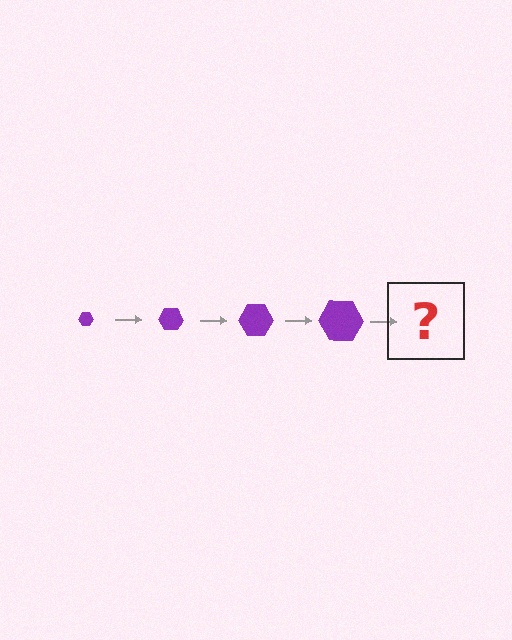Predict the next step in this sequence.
The next step is a purple hexagon, larger than the previous one.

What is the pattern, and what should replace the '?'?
The pattern is that the hexagon gets progressively larger each step. The '?' should be a purple hexagon, larger than the previous one.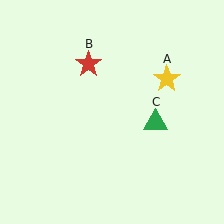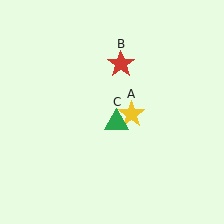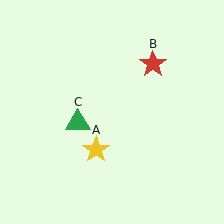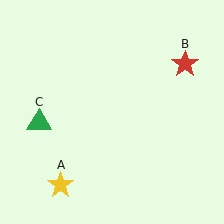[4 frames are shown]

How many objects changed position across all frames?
3 objects changed position: yellow star (object A), red star (object B), green triangle (object C).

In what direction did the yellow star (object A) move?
The yellow star (object A) moved down and to the left.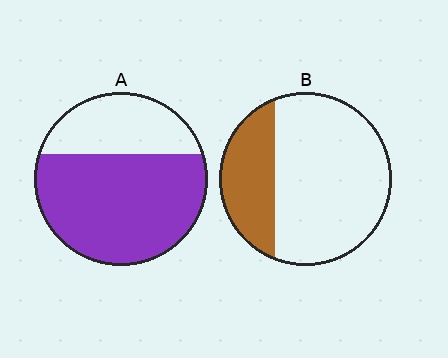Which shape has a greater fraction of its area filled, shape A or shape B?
Shape A.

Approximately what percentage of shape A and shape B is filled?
A is approximately 70% and B is approximately 30%.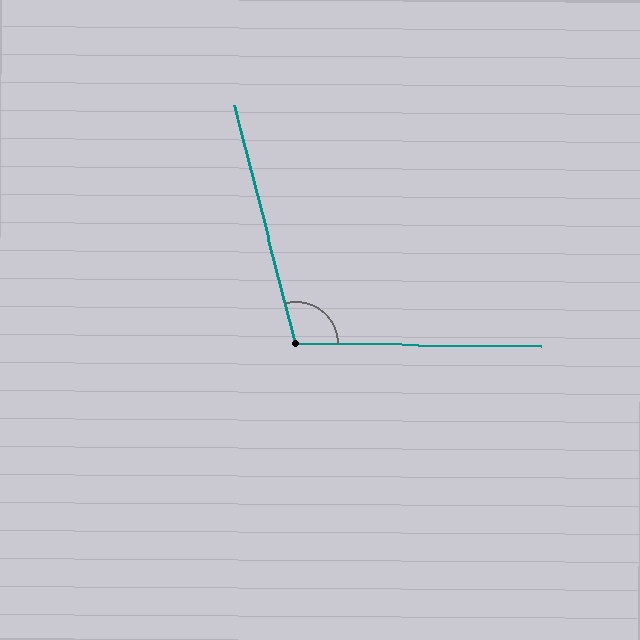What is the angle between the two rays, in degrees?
Approximately 105 degrees.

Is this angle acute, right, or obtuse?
It is obtuse.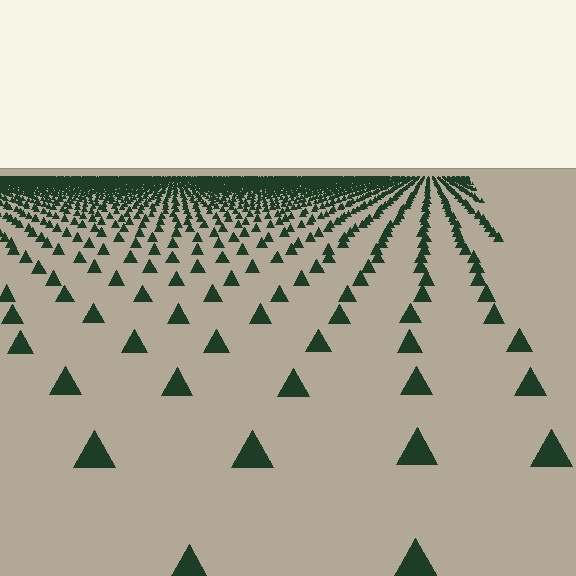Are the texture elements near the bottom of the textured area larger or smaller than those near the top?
Larger. Near the bottom, elements are closer to the viewer and appear at a bigger on-screen size.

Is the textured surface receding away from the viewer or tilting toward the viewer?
The surface is receding away from the viewer. Texture elements get smaller and denser toward the top.